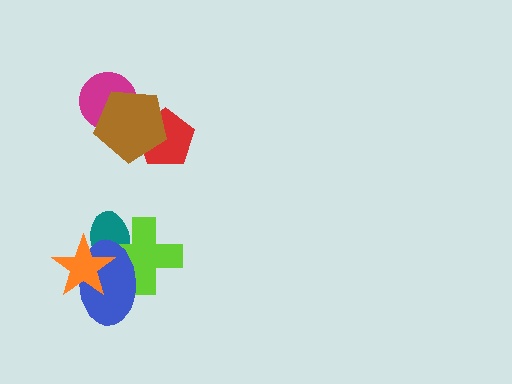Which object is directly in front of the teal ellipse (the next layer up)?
The lime cross is directly in front of the teal ellipse.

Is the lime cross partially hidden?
Yes, it is partially covered by another shape.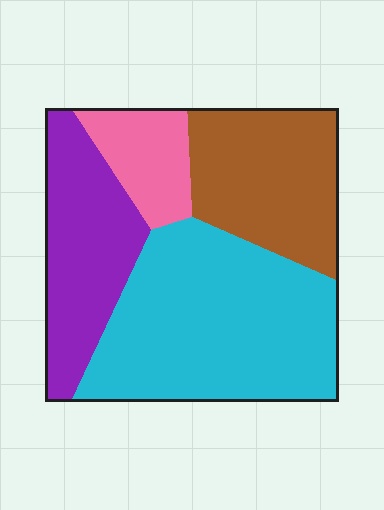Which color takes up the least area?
Pink, at roughly 10%.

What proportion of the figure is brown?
Brown covers roughly 25% of the figure.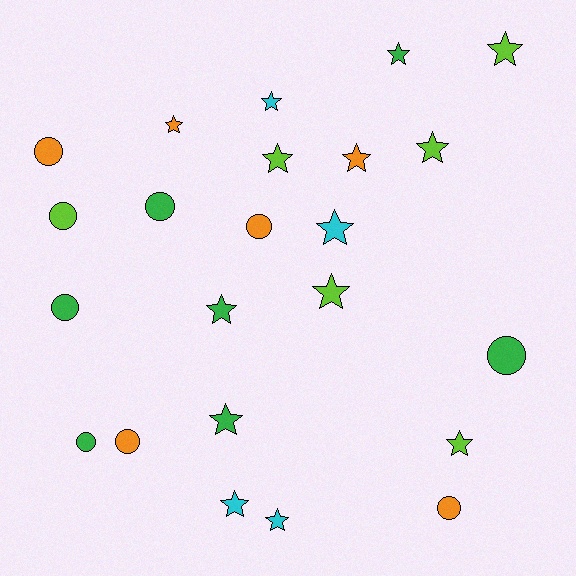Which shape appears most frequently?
Star, with 14 objects.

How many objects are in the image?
There are 23 objects.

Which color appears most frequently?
Green, with 7 objects.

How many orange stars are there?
There are 2 orange stars.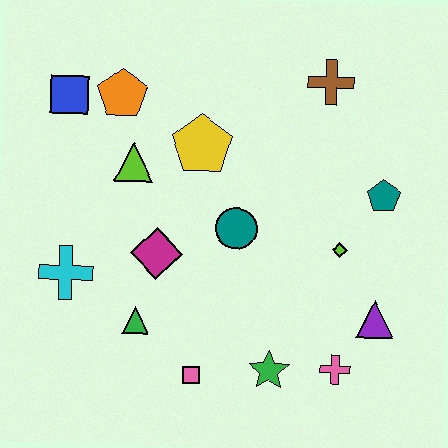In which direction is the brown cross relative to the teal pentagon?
The brown cross is above the teal pentagon.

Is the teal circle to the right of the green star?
No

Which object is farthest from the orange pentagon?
The pink cross is farthest from the orange pentagon.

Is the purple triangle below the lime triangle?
Yes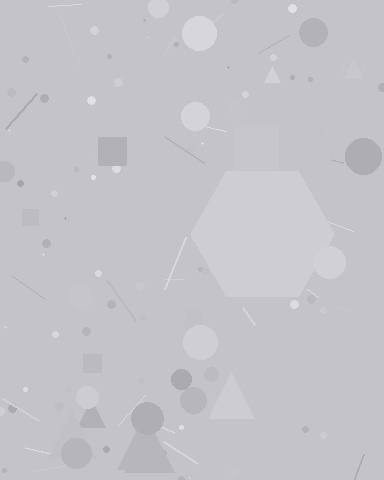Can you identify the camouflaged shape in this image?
The camouflaged shape is a hexagon.